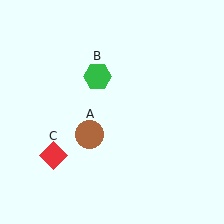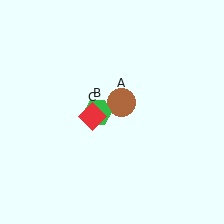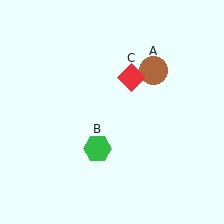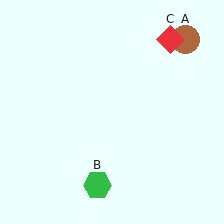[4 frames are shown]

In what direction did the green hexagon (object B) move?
The green hexagon (object B) moved down.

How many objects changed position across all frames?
3 objects changed position: brown circle (object A), green hexagon (object B), red diamond (object C).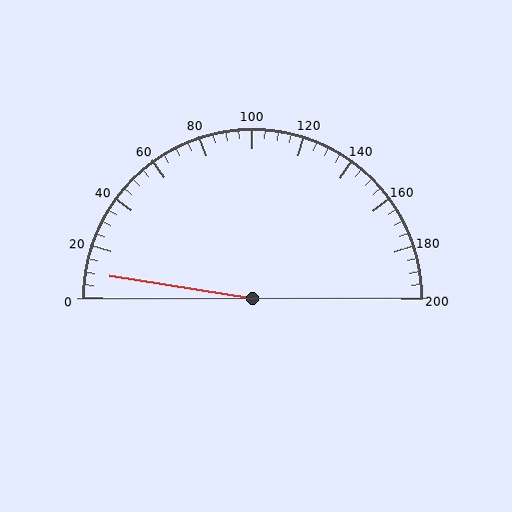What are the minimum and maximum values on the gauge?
The gauge ranges from 0 to 200.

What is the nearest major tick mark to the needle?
The nearest major tick mark is 0.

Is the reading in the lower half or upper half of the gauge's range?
The reading is in the lower half of the range (0 to 200).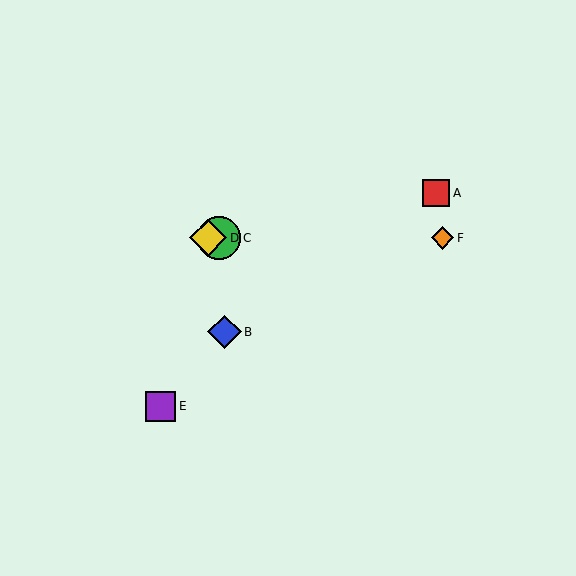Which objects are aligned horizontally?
Objects C, D, F are aligned horizontally.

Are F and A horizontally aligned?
No, F is at y≈238 and A is at y≈193.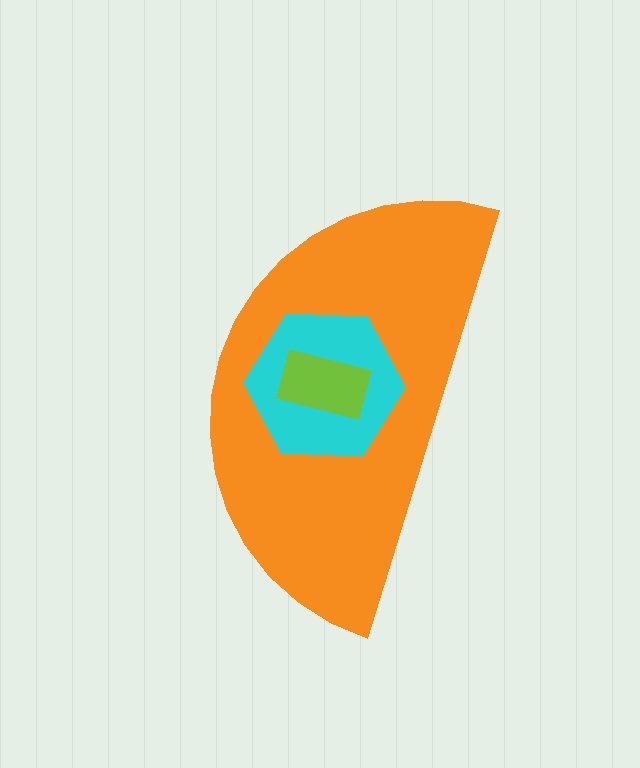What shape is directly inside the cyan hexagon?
The lime rectangle.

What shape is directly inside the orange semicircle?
The cyan hexagon.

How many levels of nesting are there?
3.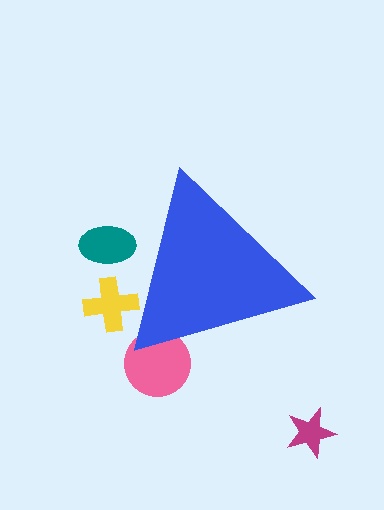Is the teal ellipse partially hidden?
Yes, the teal ellipse is partially hidden behind the blue triangle.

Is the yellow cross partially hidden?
Yes, the yellow cross is partially hidden behind the blue triangle.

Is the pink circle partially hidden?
Yes, the pink circle is partially hidden behind the blue triangle.